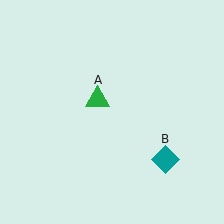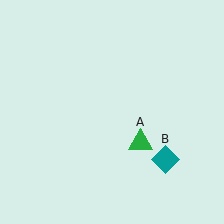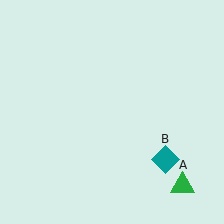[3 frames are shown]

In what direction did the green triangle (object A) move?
The green triangle (object A) moved down and to the right.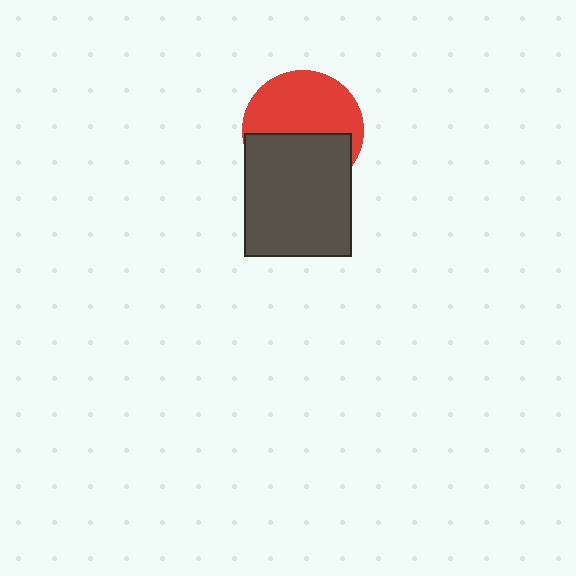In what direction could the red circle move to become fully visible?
The red circle could move up. That would shift it out from behind the dark gray rectangle entirely.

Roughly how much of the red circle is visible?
About half of it is visible (roughly 56%).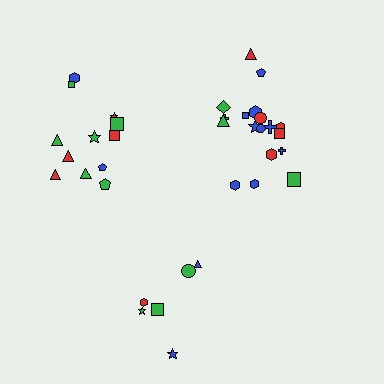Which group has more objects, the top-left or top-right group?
The top-right group.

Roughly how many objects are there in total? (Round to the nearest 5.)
Roughly 35 objects in total.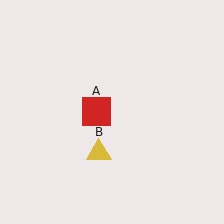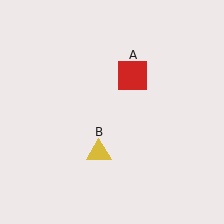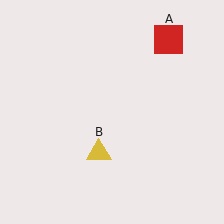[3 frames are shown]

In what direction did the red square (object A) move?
The red square (object A) moved up and to the right.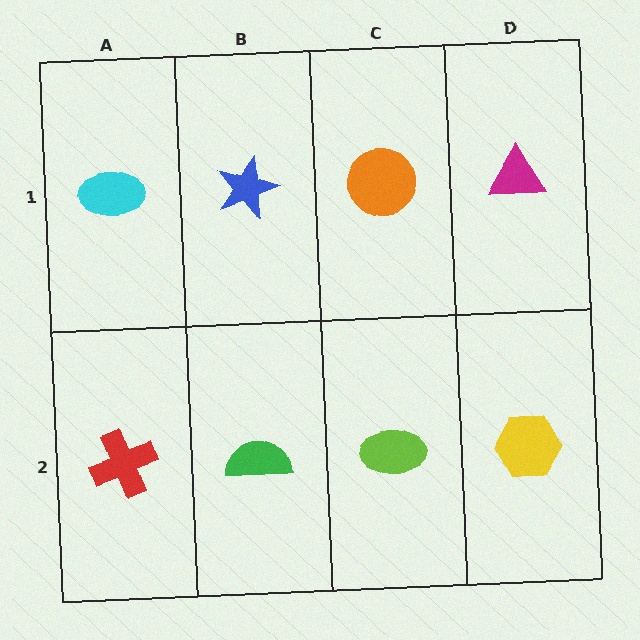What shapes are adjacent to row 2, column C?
An orange circle (row 1, column C), a green semicircle (row 2, column B), a yellow hexagon (row 2, column D).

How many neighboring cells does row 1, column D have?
2.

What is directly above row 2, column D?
A magenta triangle.